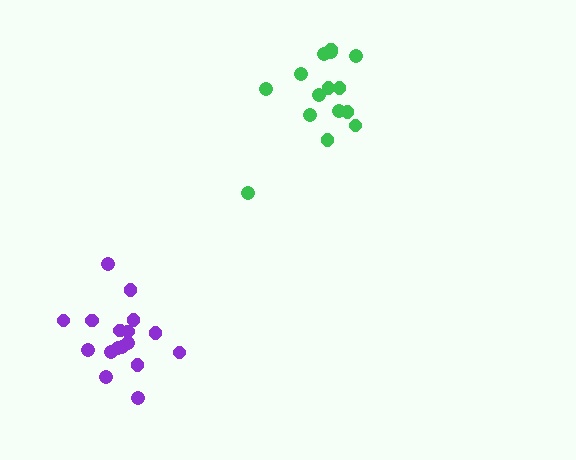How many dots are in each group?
Group 1: 15 dots, Group 2: 17 dots (32 total).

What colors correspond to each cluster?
The clusters are colored: green, purple.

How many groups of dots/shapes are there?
There are 2 groups.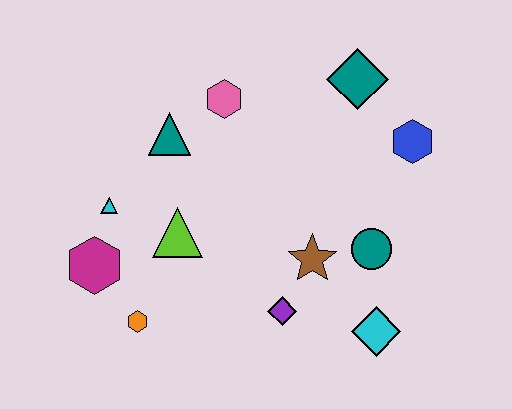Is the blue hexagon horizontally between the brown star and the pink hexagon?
No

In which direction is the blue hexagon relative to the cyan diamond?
The blue hexagon is above the cyan diamond.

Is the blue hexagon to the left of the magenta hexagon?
No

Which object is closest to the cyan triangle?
The magenta hexagon is closest to the cyan triangle.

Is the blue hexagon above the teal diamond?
No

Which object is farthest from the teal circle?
The magenta hexagon is farthest from the teal circle.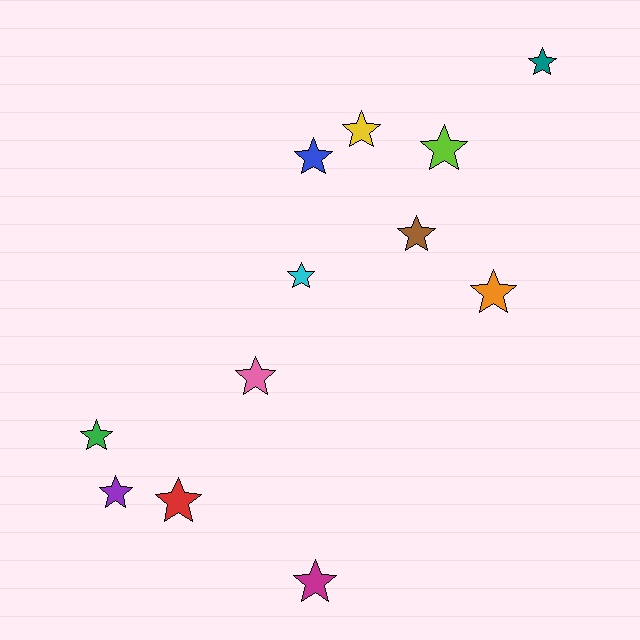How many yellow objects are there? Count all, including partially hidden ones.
There is 1 yellow object.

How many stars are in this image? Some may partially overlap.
There are 12 stars.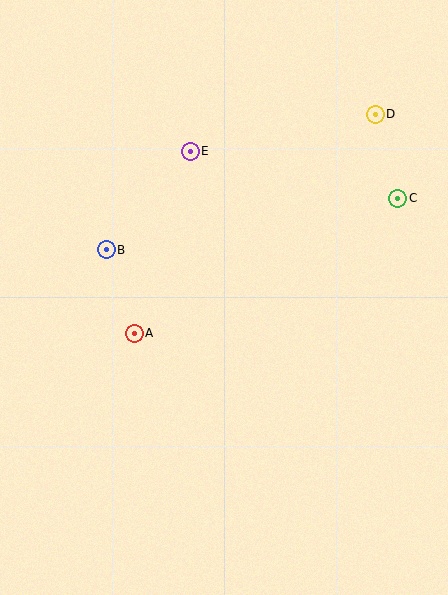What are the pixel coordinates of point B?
Point B is at (106, 250).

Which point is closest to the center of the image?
Point A at (134, 333) is closest to the center.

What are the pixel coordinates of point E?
Point E is at (190, 151).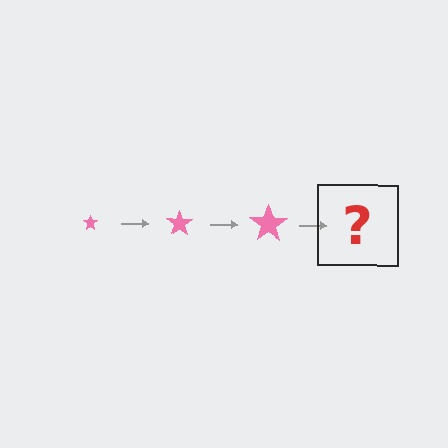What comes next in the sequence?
The next element should be a pink star, larger than the previous one.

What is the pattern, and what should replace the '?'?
The pattern is that the star gets progressively larger each step. The '?' should be a pink star, larger than the previous one.